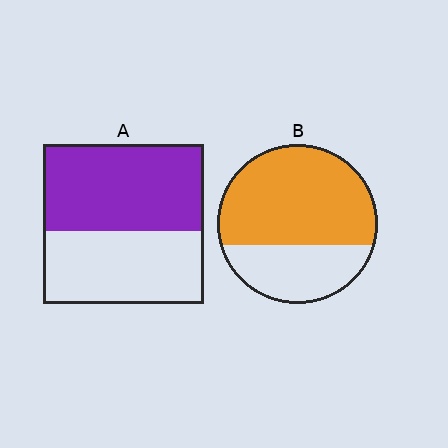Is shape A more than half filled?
Yes.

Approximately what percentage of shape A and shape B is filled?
A is approximately 55% and B is approximately 65%.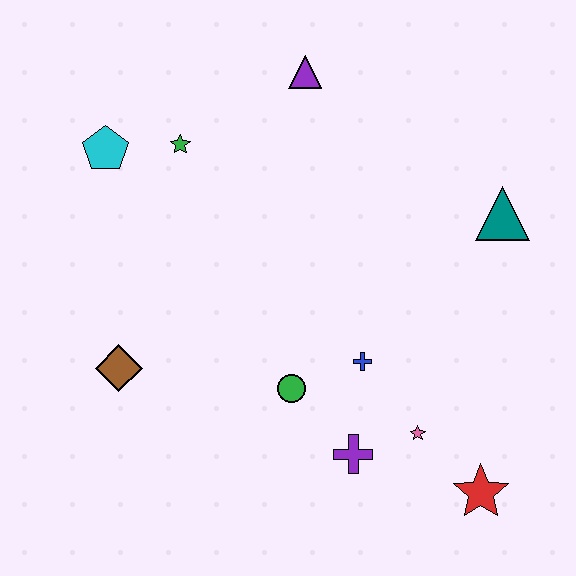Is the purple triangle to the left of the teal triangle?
Yes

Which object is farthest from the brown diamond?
The teal triangle is farthest from the brown diamond.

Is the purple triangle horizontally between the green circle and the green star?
No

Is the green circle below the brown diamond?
Yes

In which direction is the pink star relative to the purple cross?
The pink star is to the right of the purple cross.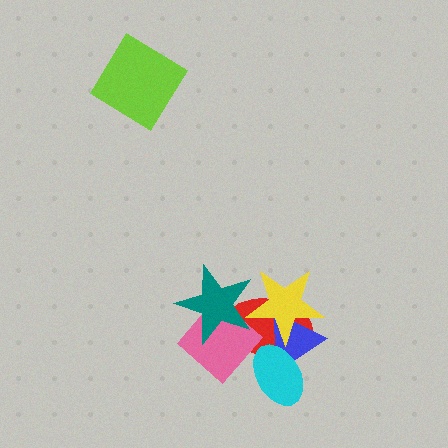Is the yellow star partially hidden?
No, no other shape covers it.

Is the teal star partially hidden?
Yes, it is partially covered by another shape.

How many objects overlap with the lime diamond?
0 objects overlap with the lime diamond.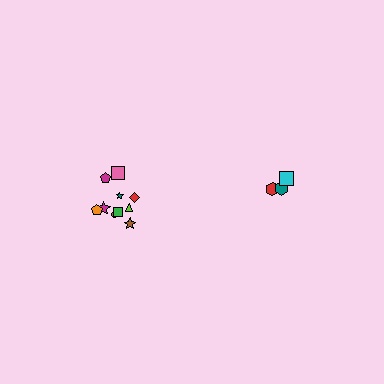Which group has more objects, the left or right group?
The left group.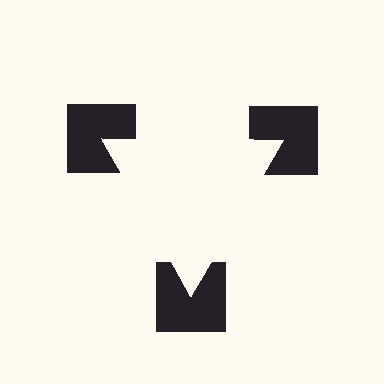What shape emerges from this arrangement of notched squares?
An illusory triangle — its edges are inferred from the aligned wedge cuts in the notched squares, not physically drawn.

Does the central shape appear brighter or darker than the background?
It typically appears slightly brighter than the background, even though no actual brightness change is drawn.